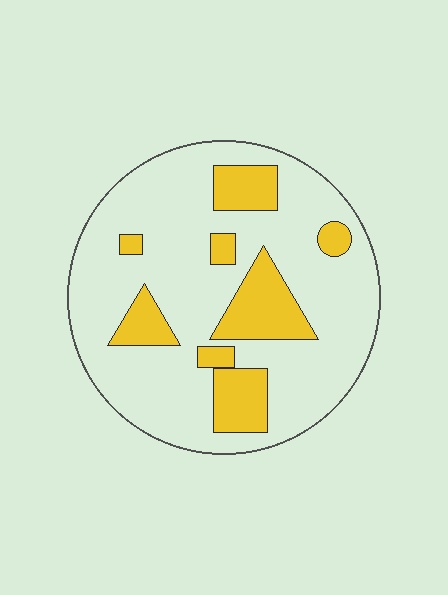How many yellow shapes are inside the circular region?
8.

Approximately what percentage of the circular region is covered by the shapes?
Approximately 20%.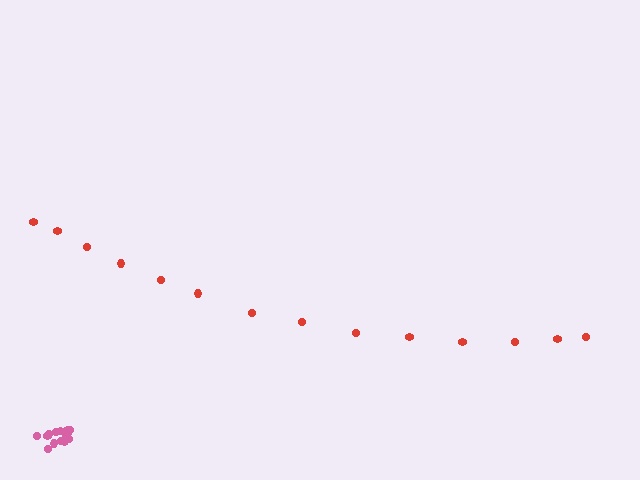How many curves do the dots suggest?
There are 2 distinct paths.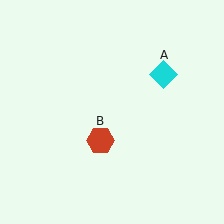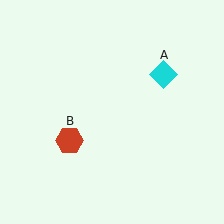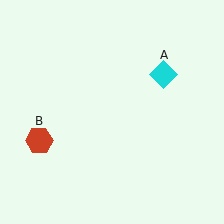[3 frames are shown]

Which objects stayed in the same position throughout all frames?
Cyan diamond (object A) remained stationary.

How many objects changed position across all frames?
1 object changed position: red hexagon (object B).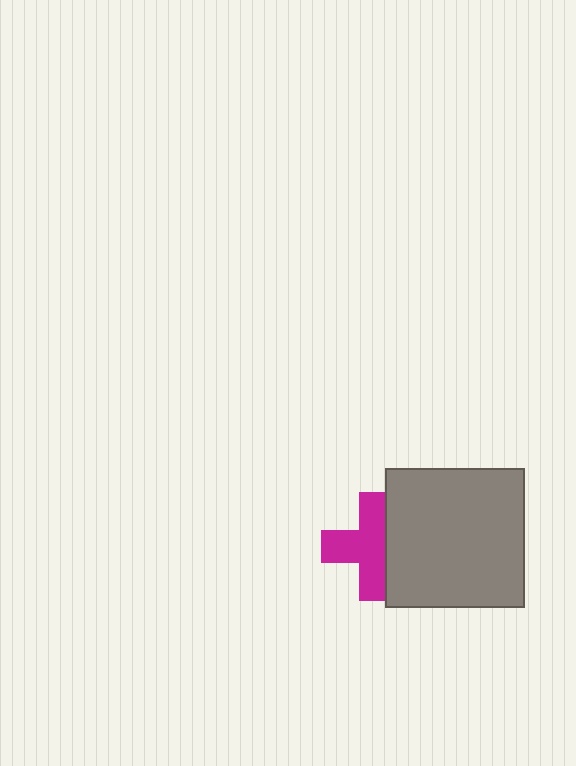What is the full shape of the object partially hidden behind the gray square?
The partially hidden object is a magenta cross.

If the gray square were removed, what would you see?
You would see the complete magenta cross.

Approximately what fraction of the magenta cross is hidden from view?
Roughly 32% of the magenta cross is hidden behind the gray square.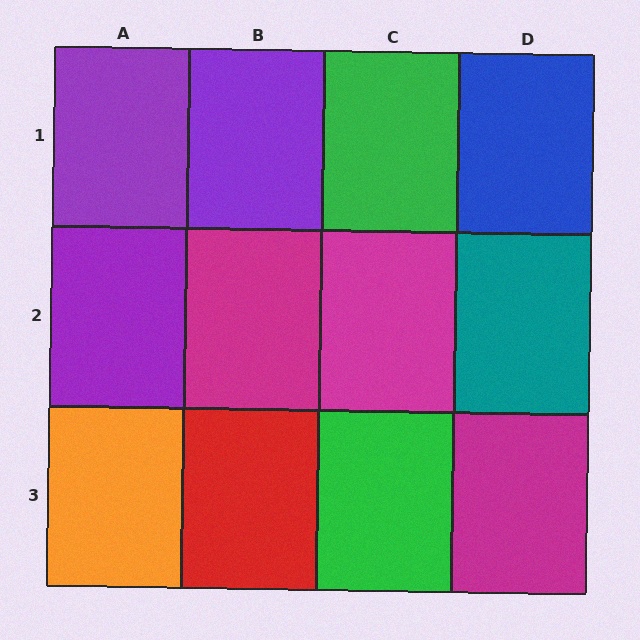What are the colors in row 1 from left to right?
Purple, purple, green, blue.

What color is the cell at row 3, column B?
Red.